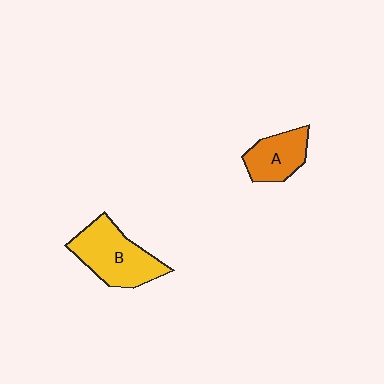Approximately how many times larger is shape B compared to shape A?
Approximately 1.6 times.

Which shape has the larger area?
Shape B (yellow).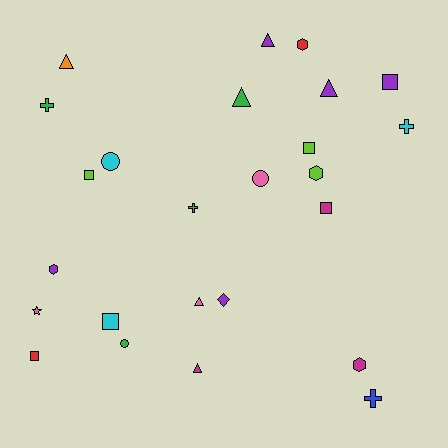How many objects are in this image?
There are 25 objects.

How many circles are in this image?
There are 3 circles.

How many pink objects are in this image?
There are 3 pink objects.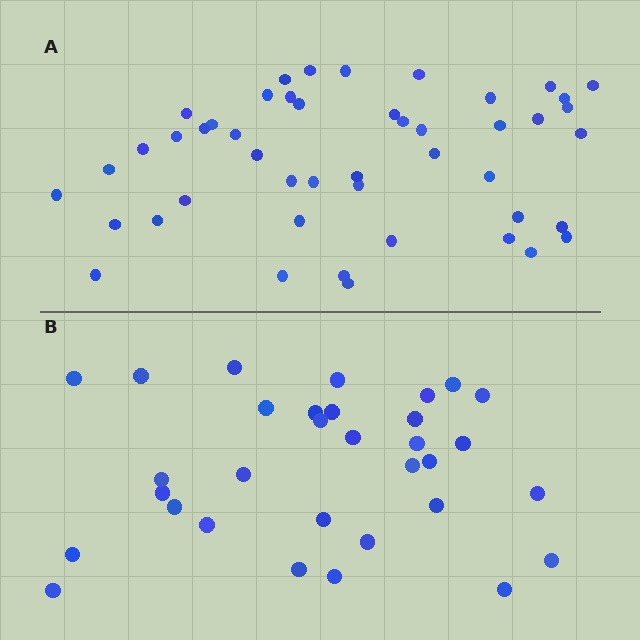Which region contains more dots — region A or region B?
Region A (the top region) has more dots.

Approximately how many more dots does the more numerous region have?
Region A has approximately 15 more dots than region B.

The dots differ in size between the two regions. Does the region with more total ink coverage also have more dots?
No. Region B has more total ink coverage because its dots are larger, but region A actually contains more individual dots. Total area can be misleading — the number of items is what matters here.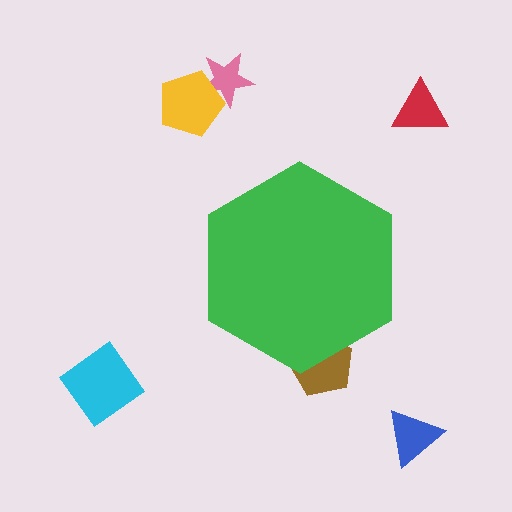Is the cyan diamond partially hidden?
No, the cyan diamond is fully visible.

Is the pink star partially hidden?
No, the pink star is fully visible.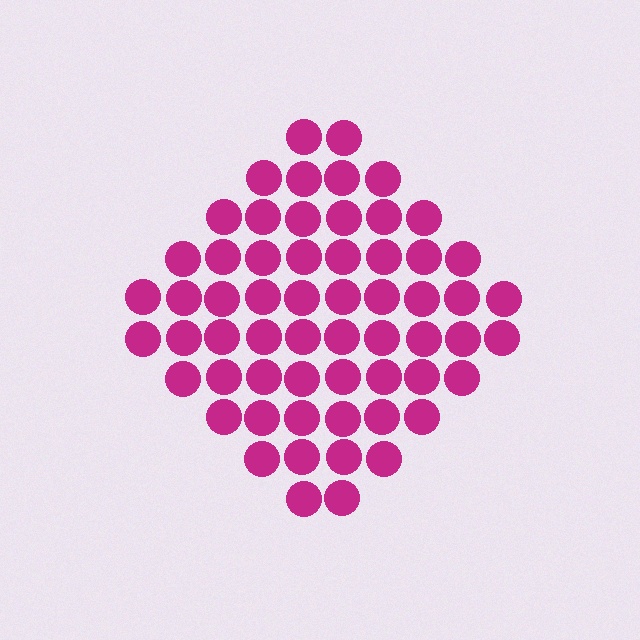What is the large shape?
The large shape is a diamond.